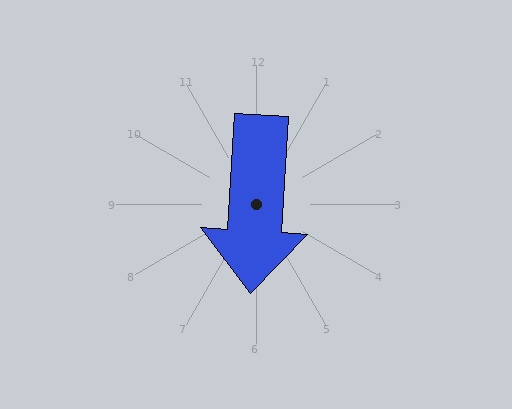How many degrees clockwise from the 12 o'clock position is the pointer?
Approximately 183 degrees.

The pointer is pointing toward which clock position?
Roughly 6 o'clock.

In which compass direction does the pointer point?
South.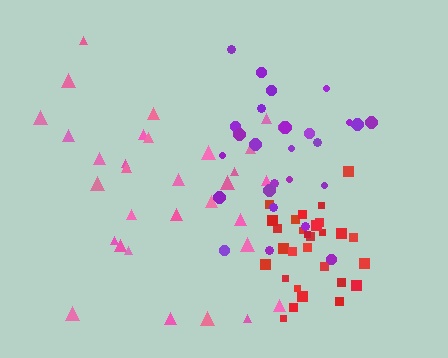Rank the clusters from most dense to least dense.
red, purple, pink.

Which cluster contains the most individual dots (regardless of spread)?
Pink (31).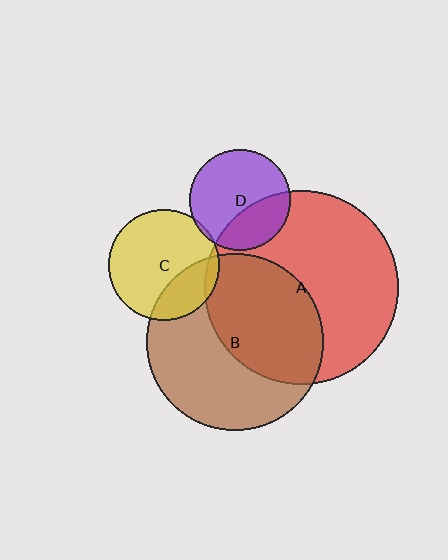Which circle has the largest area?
Circle A (red).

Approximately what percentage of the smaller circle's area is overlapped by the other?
Approximately 50%.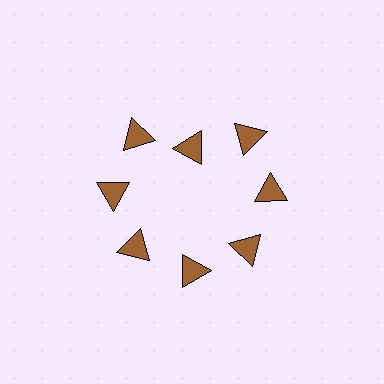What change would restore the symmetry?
The symmetry would be restored by moving it outward, back onto the ring so that all 8 triangles sit at equal angles and equal distance from the center.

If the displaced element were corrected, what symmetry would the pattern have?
It would have 8-fold rotational symmetry — the pattern would map onto itself every 45 degrees.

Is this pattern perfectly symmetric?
No. The 8 brown triangles are arranged in a ring, but one element near the 12 o'clock position is pulled inward toward the center, breaking the 8-fold rotational symmetry.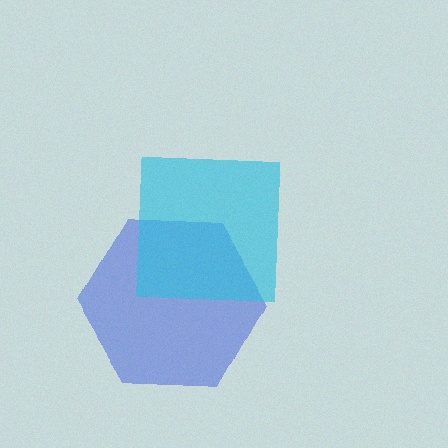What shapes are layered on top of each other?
The layered shapes are: a blue hexagon, a cyan square.